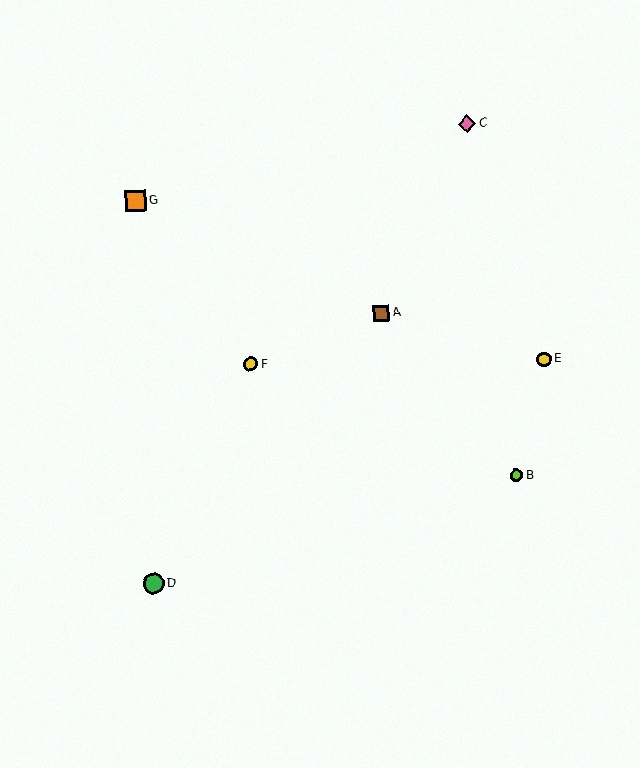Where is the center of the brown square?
The center of the brown square is at (381, 313).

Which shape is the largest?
The orange square (labeled G) is the largest.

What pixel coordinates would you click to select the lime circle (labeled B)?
Click at (516, 475) to select the lime circle B.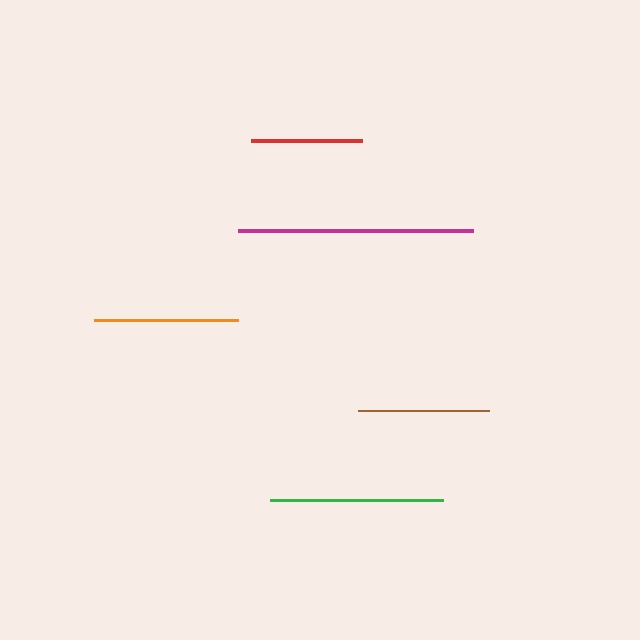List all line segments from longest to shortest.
From longest to shortest: magenta, green, orange, brown, red.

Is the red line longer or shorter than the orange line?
The orange line is longer than the red line.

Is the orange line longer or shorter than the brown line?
The orange line is longer than the brown line.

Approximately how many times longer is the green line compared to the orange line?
The green line is approximately 1.2 times the length of the orange line.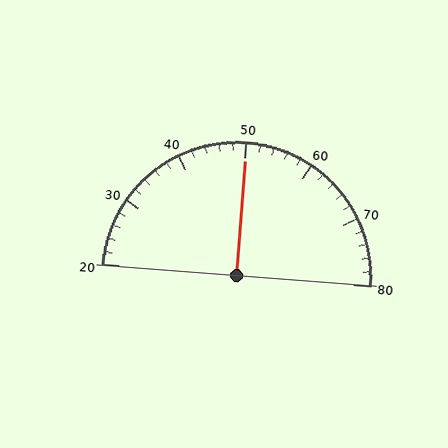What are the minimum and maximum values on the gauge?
The gauge ranges from 20 to 80.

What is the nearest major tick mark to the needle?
The nearest major tick mark is 50.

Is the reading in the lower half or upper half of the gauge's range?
The reading is in the upper half of the range (20 to 80).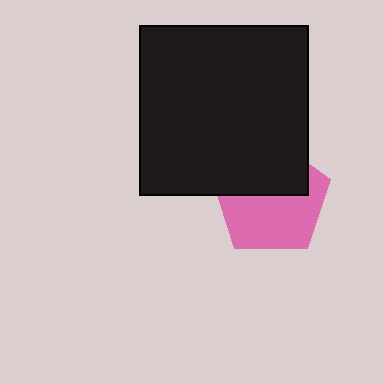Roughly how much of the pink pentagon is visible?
About half of it is visible (roughly 58%).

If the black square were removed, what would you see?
You would see the complete pink pentagon.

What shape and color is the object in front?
The object in front is a black square.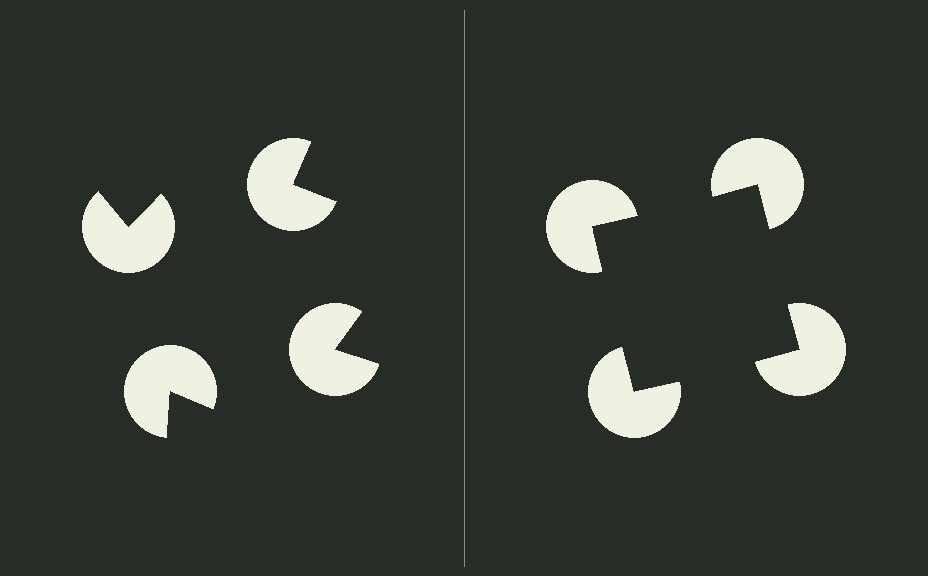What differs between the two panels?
The pac-man discs are positioned identically on both sides; only the wedge orientations differ. On the right they align to a square; on the left they are misaligned.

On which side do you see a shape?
An illusory square appears on the right side. On the left side the wedge cuts are rotated, so no coherent shape forms.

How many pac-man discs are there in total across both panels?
8 — 4 on each side.